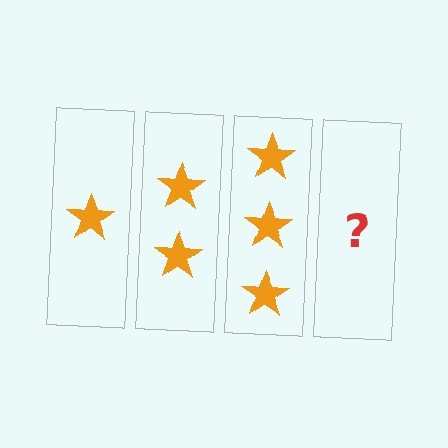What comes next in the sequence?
The next element should be 4 stars.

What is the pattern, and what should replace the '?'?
The pattern is that each step adds one more star. The '?' should be 4 stars.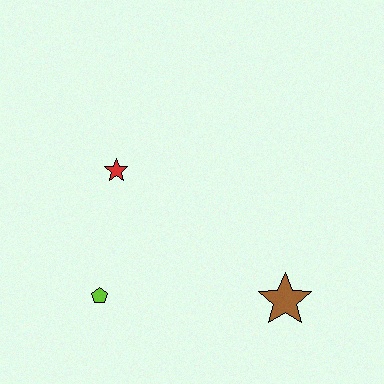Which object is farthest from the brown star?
The red star is farthest from the brown star.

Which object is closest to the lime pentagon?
The red star is closest to the lime pentagon.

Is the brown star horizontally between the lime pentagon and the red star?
No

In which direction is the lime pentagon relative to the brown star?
The lime pentagon is to the left of the brown star.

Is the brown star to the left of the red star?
No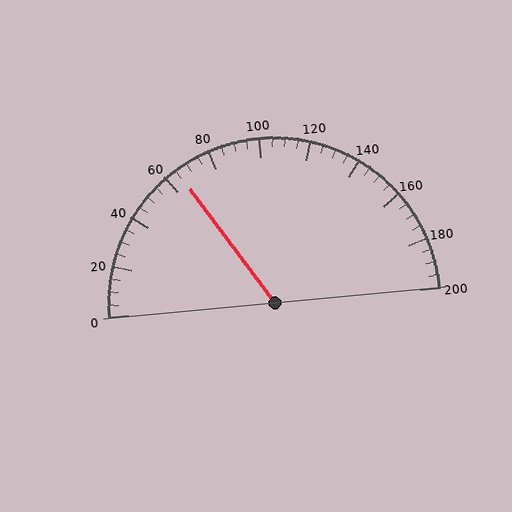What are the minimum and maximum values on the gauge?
The gauge ranges from 0 to 200.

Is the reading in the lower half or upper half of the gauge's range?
The reading is in the lower half of the range (0 to 200).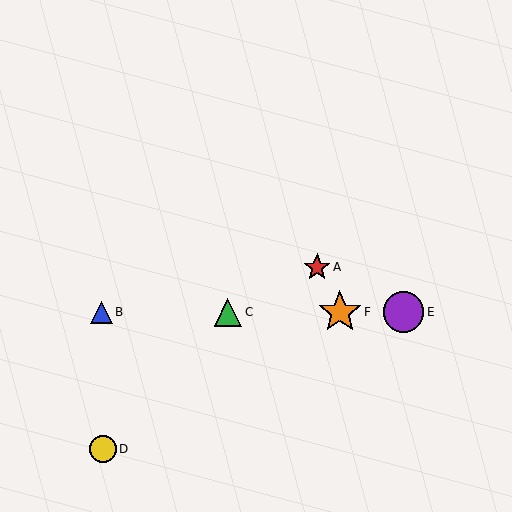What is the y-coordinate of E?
Object E is at y≈312.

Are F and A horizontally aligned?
No, F is at y≈312 and A is at y≈267.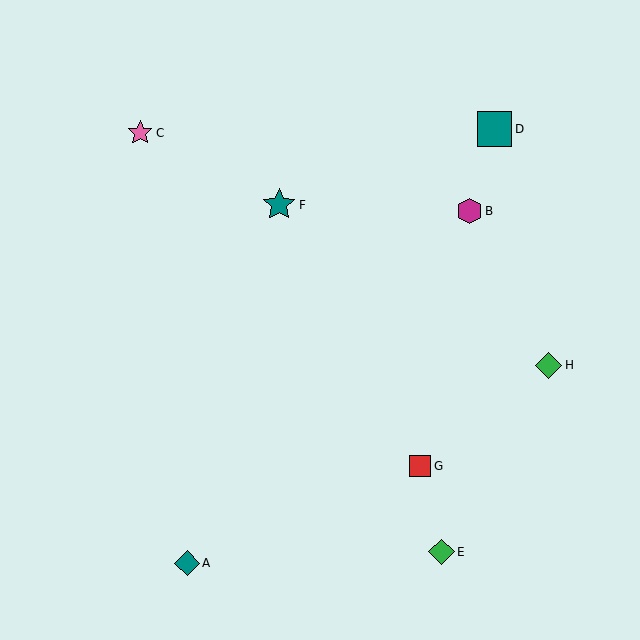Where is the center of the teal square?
The center of the teal square is at (494, 129).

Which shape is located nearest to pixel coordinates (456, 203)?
The magenta hexagon (labeled B) at (469, 211) is nearest to that location.